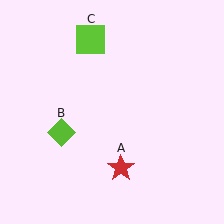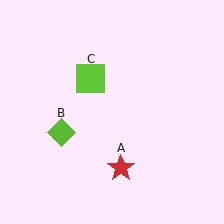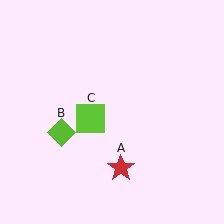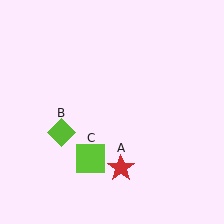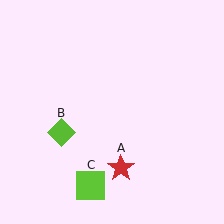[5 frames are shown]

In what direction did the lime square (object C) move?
The lime square (object C) moved down.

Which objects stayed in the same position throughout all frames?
Red star (object A) and lime diamond (object B) remained stationary.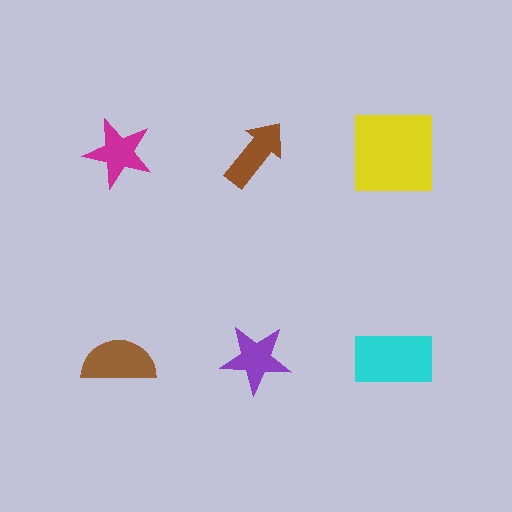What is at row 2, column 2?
A purple star.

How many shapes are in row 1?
3 shapes.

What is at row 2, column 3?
A cyan rectangle.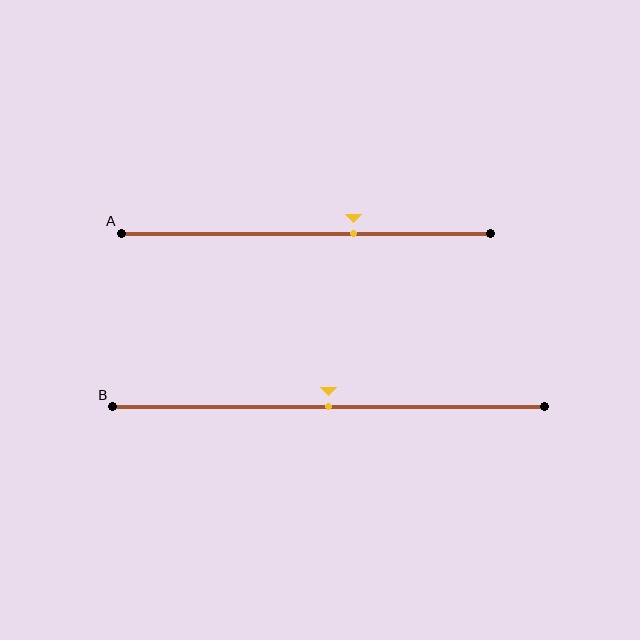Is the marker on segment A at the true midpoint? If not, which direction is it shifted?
No, the marker on segment A is shifted to the right by about 13% of the segment length.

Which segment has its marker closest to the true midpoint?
Segment B has its marker closest to the true midpoint.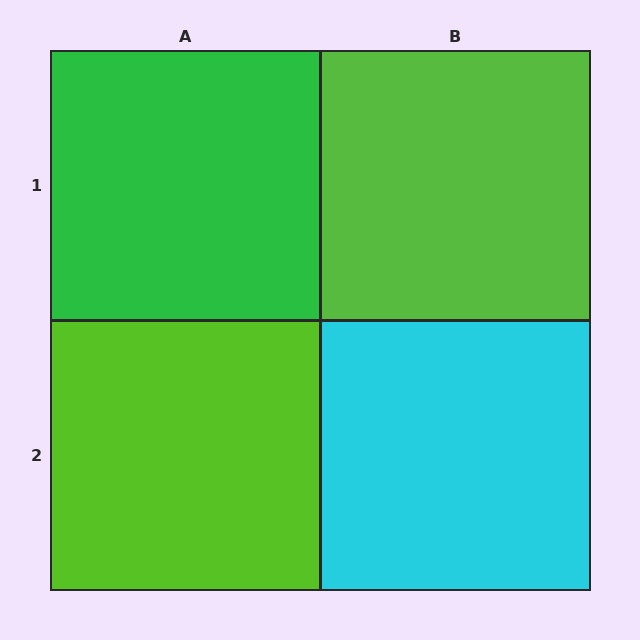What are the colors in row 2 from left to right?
Lime, cyan.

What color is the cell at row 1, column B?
Lime.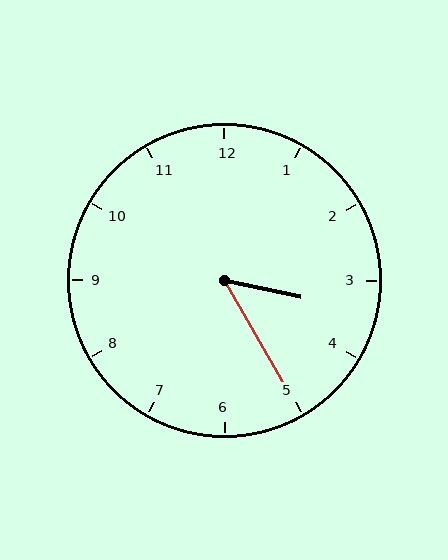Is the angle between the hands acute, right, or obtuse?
It is acute.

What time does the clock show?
3:25.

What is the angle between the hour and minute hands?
Approximately 48 degrees.